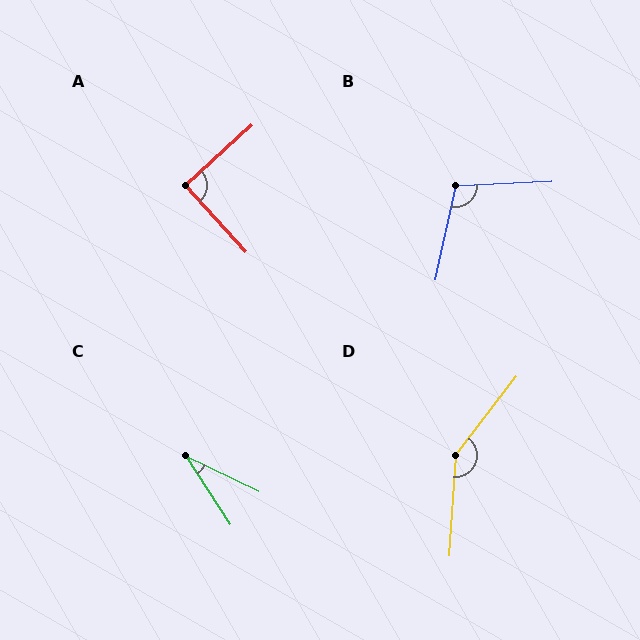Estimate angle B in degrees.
Approximately 105 degrees.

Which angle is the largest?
D, at approximately 146 degrees.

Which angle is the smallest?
C, at approximately 31 degrees.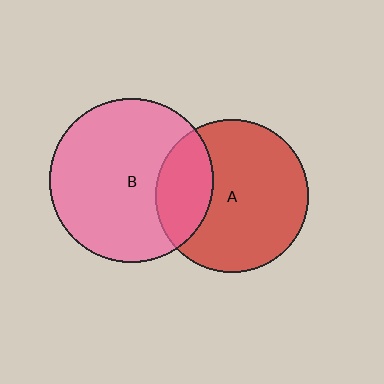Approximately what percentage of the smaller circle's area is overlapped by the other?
Approximately 25%.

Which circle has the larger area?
Circle B (pink).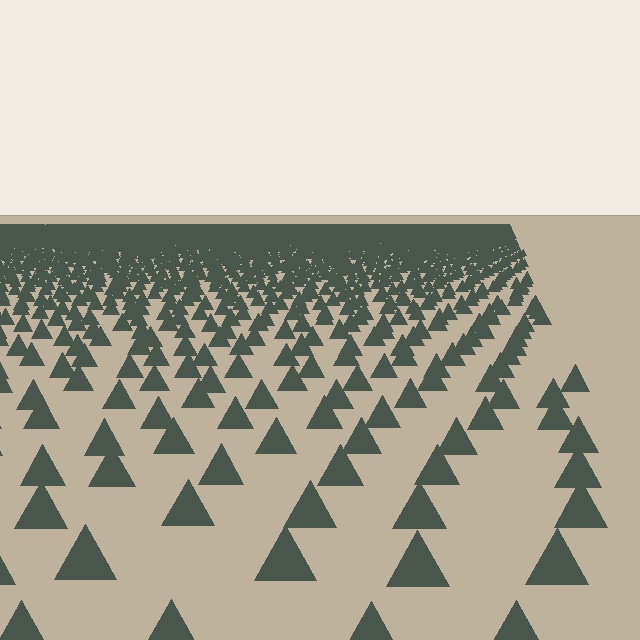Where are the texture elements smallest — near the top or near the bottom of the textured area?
Near the top.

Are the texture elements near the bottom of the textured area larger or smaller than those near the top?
Larger. Near the bottom, elements are closer to the viewer and appear at a bigger on-screen size.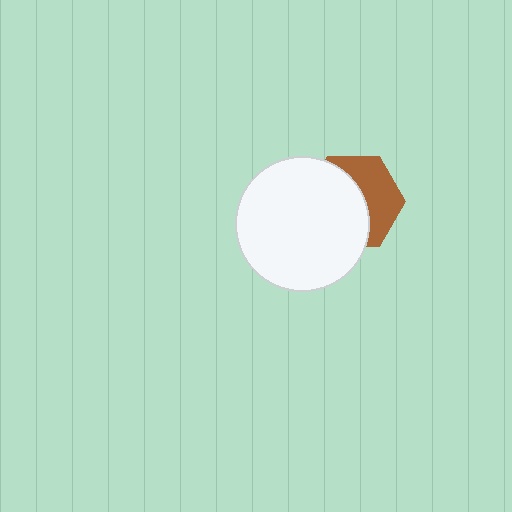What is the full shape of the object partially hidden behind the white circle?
The partially hidden object is a brown hexagon.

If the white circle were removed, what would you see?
You would see the complete brown hexagon.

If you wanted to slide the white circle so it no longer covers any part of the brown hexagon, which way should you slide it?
Slide it left — that is the most direct way to separate the two shapes.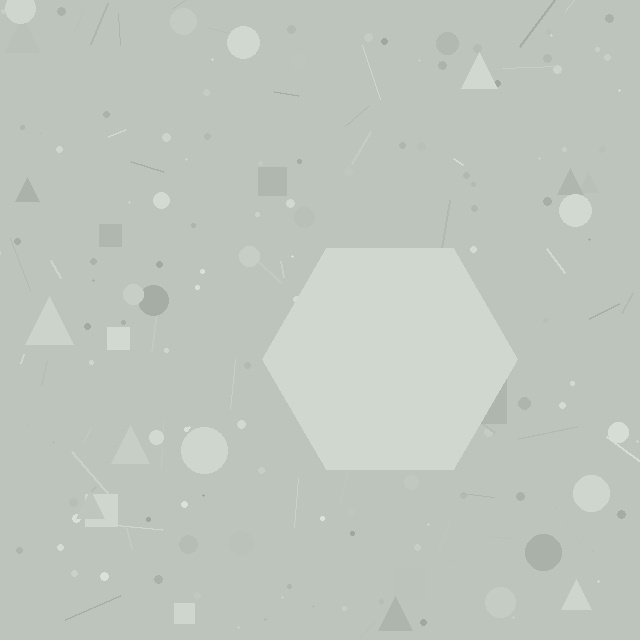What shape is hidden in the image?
A hexagon is hidden in the image.